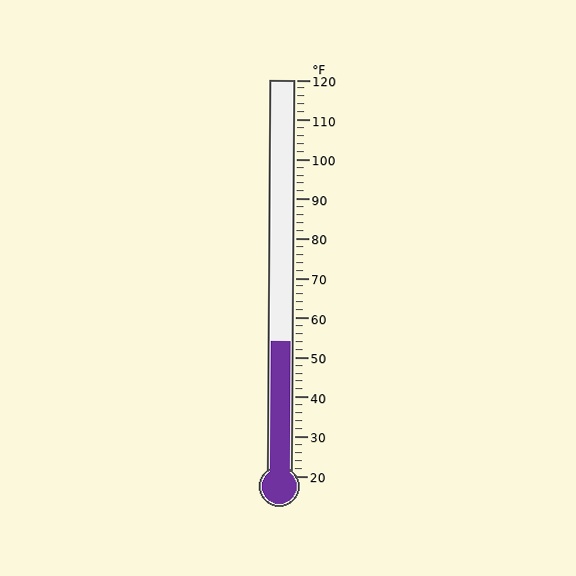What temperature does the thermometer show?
The thermometer shows approximately 54°F.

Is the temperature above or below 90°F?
The temperature is below 90°F.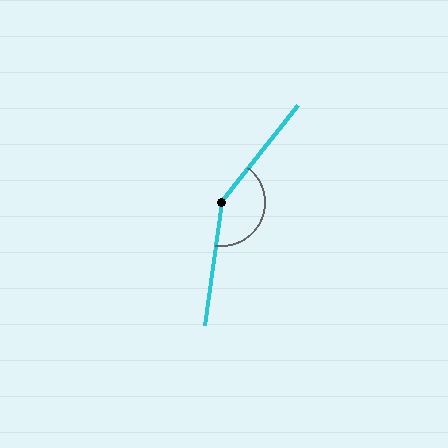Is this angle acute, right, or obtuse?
It is obtuse.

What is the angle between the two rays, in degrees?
Approximately 150 degrees.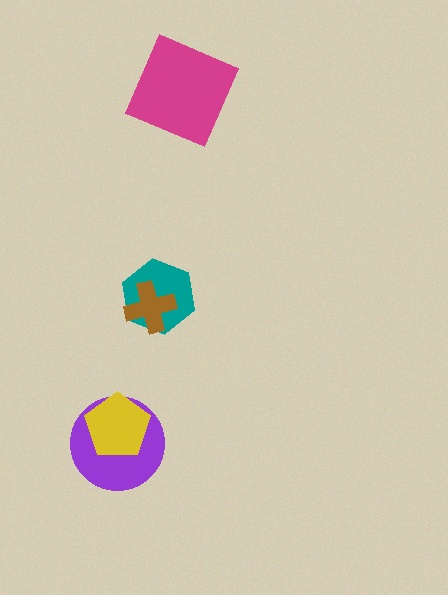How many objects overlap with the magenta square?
0 objects overlap with the magenta square.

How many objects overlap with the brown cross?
1 object overlaps with the brown cross.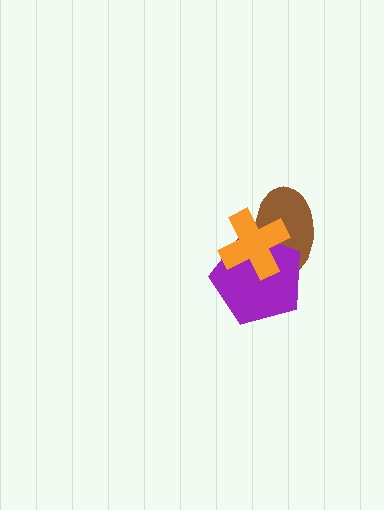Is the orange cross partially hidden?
No, no other shape covers it.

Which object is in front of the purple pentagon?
The orange cross is in front of the purple pentagon.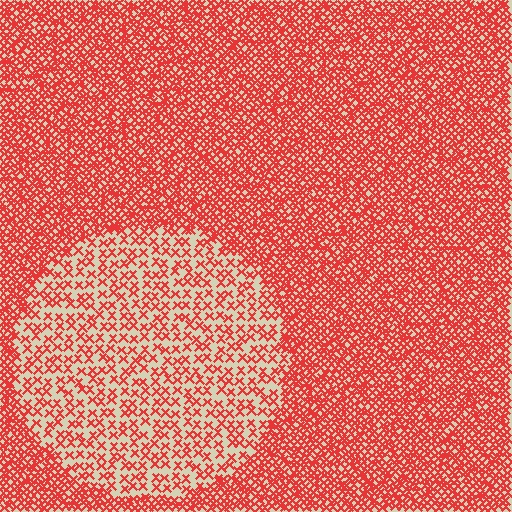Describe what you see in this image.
The image contains small red elements arranged at two different densities. A circle-shaped region is visible where the elements are less densely packed than the surrounding area.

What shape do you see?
I see a circle.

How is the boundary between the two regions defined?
The boundary is defined by a change in element density (approximately 2.4x ratio). All elements are the same color, size, and shape.